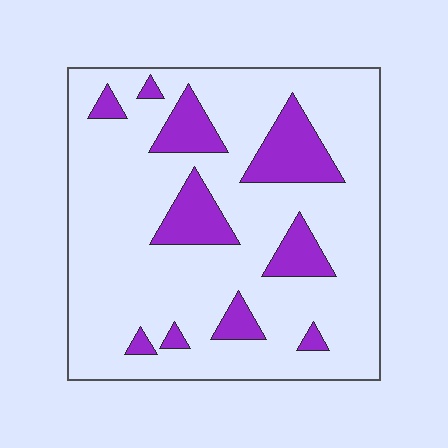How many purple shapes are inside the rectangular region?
10.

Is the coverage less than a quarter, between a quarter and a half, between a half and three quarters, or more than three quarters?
Less than a quarter.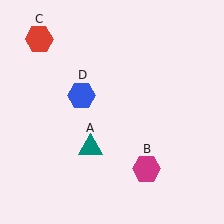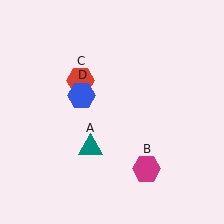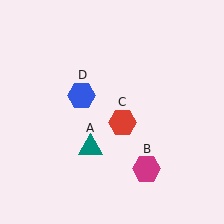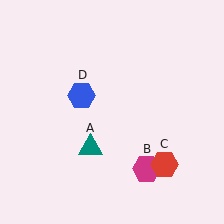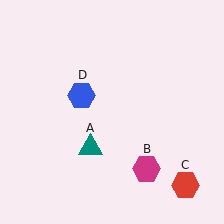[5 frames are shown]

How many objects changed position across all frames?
1 object changed position: red hexagon (object C).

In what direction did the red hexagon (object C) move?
The red hexagon (object C) moved down and to the right.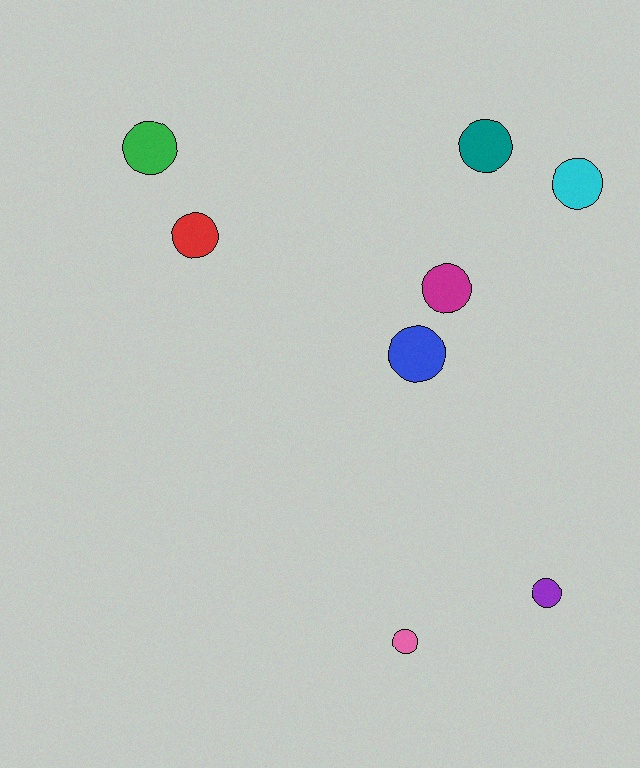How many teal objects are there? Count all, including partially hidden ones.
There is 1 teal object.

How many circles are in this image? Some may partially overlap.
There are 8 circles.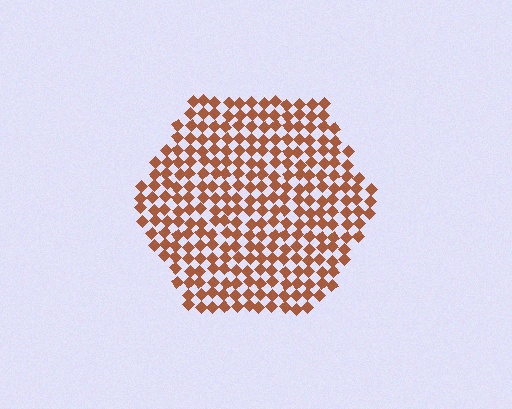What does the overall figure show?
The overall figure shows a hexagon.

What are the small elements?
The small elements are diamonds.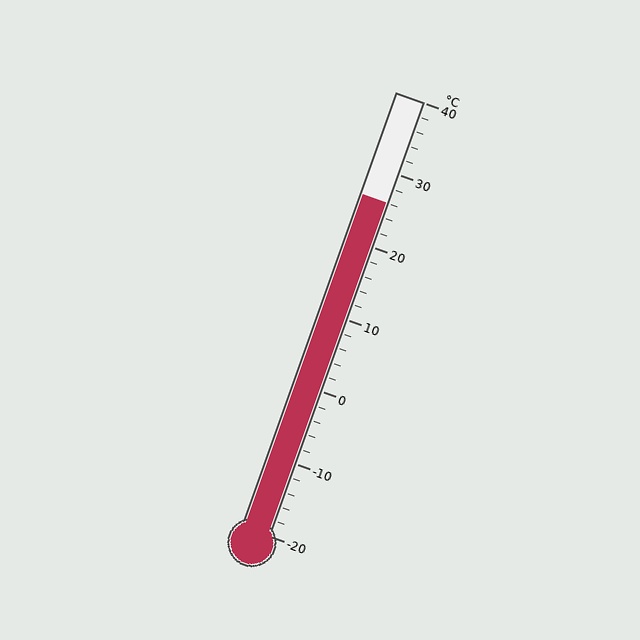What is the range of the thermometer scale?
The thermometer scale ranges from -20°C to 40°C.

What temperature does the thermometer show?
The thermometer shows approximately 26°C.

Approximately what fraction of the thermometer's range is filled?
The thermometer is filled to approximately 75% of its range.